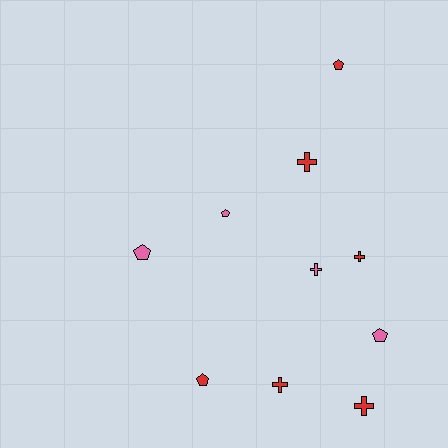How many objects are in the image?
There are 10 objects.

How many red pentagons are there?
There are 2 red pentagons.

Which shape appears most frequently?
Pentagon, with 5 objects.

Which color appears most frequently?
Red, with 6 objects.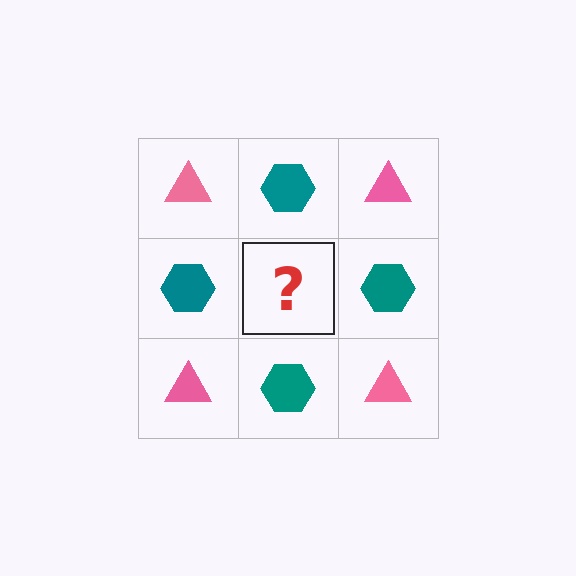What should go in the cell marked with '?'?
The missing cell should contain a pink triangle.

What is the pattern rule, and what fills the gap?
The rule is that it alternates pink triangle and teal hexagon in a checkerboard pattern. The gap should be filled with a pink triangle.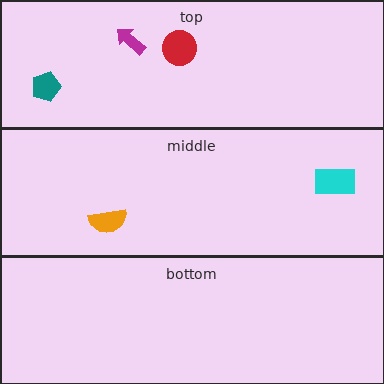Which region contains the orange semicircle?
The middle region.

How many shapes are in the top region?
3.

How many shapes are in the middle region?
2.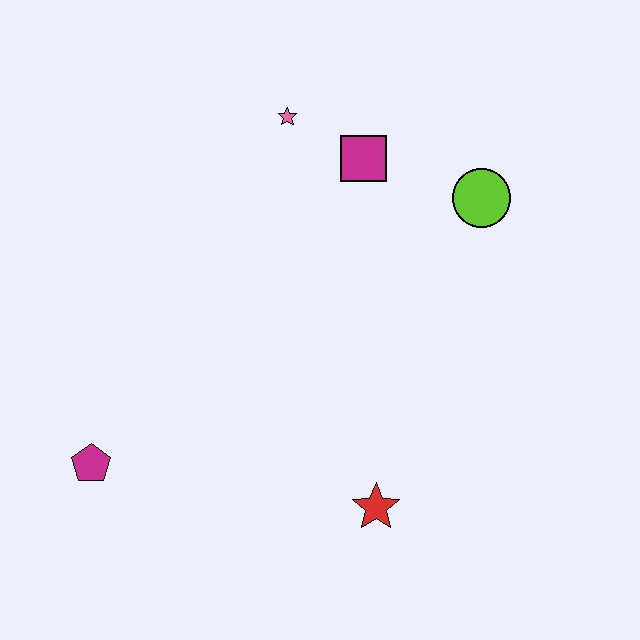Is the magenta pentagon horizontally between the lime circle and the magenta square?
No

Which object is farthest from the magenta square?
The magenta pentagon is farthest from the magenta square.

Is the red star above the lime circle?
No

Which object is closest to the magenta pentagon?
The red star is closest to the magenta pentagon.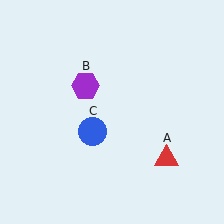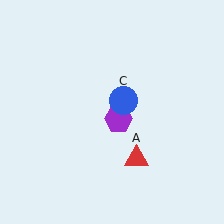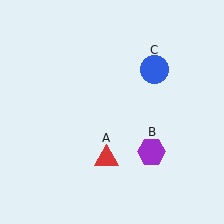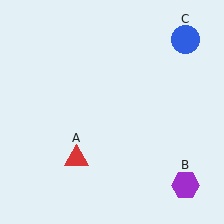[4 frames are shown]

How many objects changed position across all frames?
3 objects changed position: red triangle (object A), purple hexagon (object B), blue circle (object C).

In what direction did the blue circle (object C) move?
The blue circle (object C) moved up and to the right.